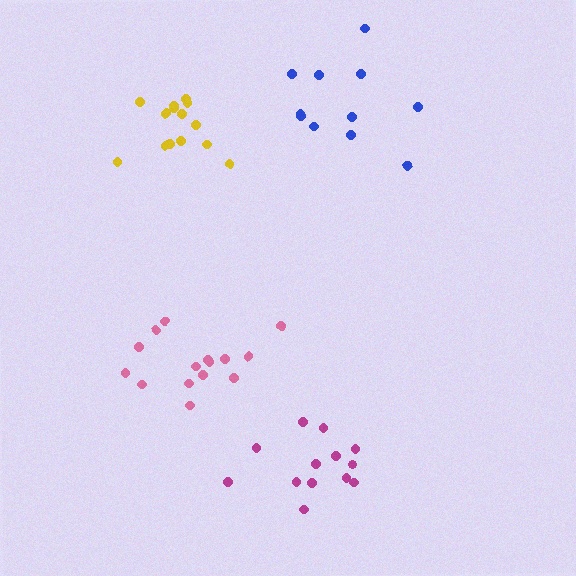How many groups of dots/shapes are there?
There are 4 groups.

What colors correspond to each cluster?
The clusters are colored: yellow, magenta, pink, blue.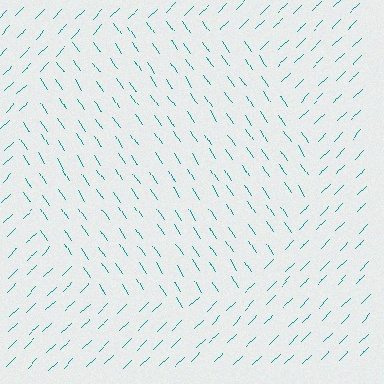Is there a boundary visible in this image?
Yes, there is a texture boundary formed by a change in line orientation.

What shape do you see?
I see a circle.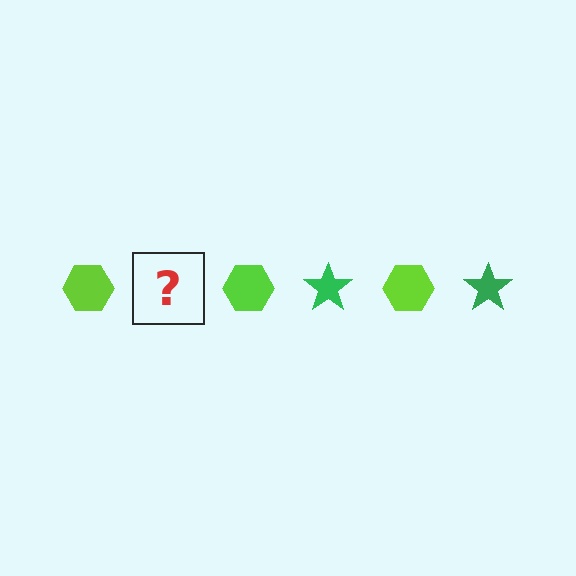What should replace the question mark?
The question mark should be replaced with a green star.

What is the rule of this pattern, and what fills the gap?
The rule is that the pattern alternates between lime hexagon and green star. The gap should be filled with a green star.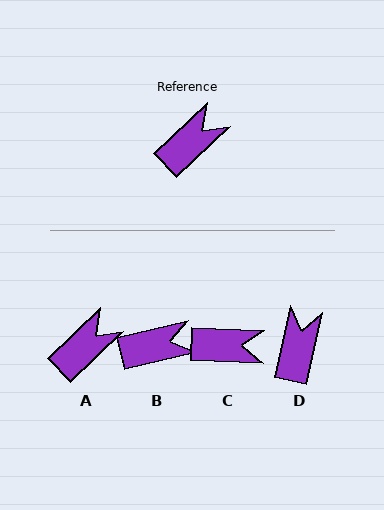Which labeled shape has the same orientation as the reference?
A.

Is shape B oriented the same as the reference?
No, it is off by about 30 degrees.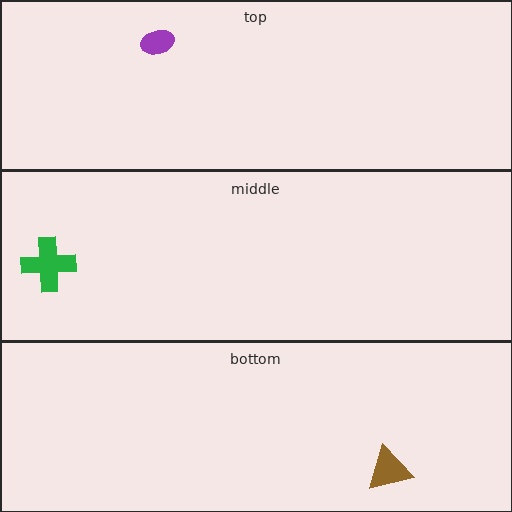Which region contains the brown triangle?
The bottom region.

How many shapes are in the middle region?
1.